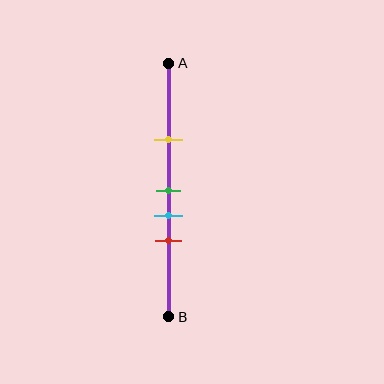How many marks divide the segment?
There are 4 marks dividing the segment.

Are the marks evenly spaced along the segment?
No, the marks are not evenly spaced.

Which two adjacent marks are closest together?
The green and cyan marks are the closest adjacent pair.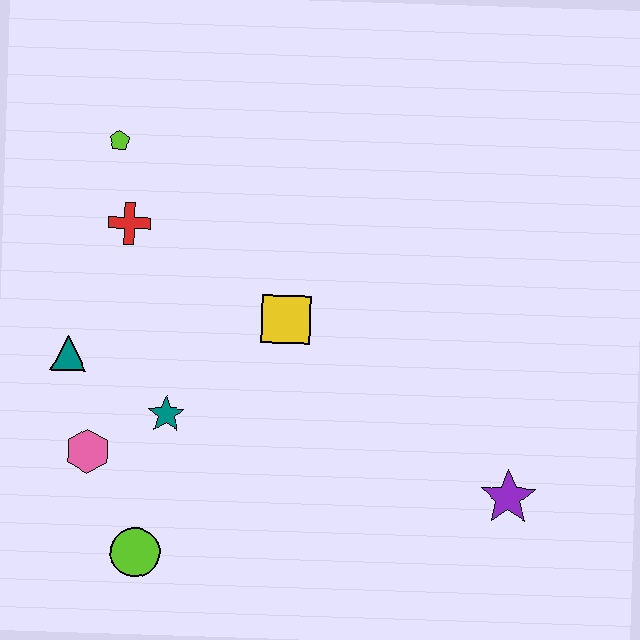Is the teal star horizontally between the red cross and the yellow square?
Yes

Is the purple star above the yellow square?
No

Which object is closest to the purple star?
The yellow square is closest to the purple star.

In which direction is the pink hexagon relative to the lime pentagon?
The pink hexagon is below the lime pentagon.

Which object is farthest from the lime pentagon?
The purple star is farthest from the lime pentagon.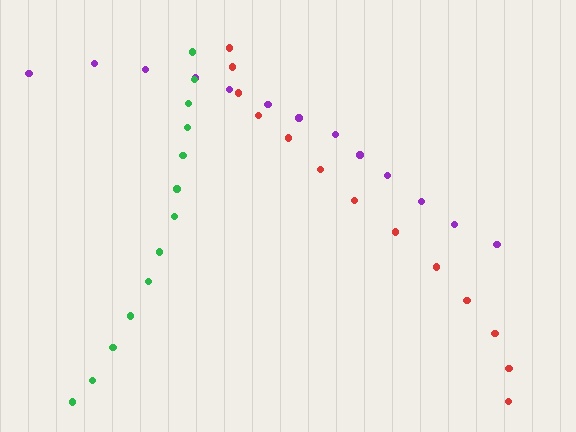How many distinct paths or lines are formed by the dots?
There are 3 distinct paths.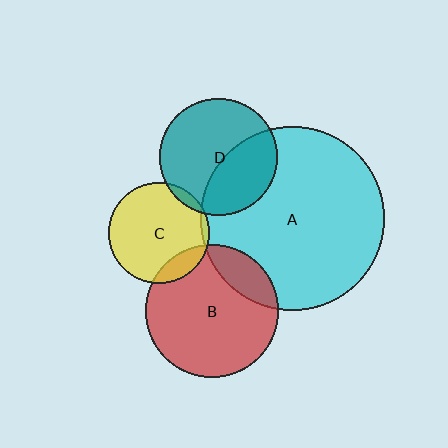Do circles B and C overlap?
Yes.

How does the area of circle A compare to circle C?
Approximately 3.3 times.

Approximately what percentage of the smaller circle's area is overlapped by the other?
Approximately 15%.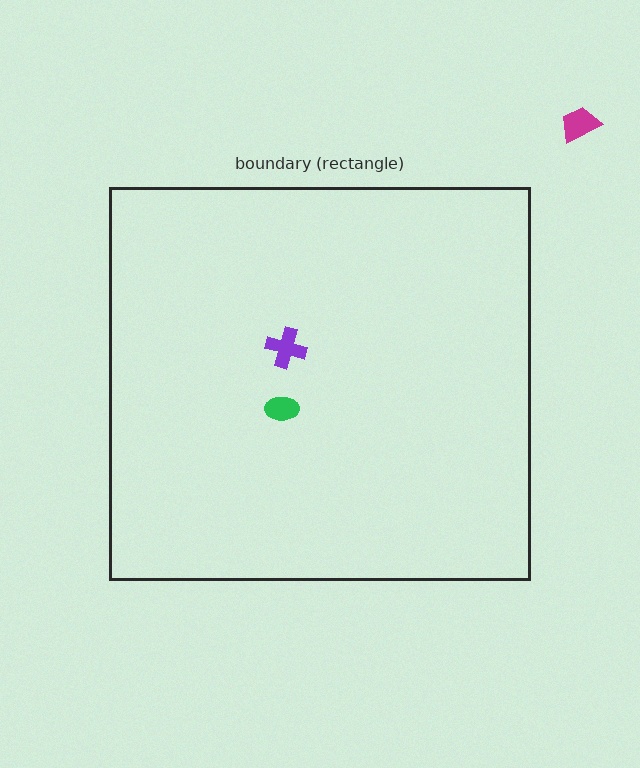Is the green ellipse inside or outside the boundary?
Inside.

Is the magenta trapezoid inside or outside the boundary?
Outside.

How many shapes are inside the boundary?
2 inside, 1 outside.